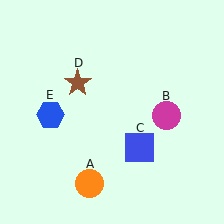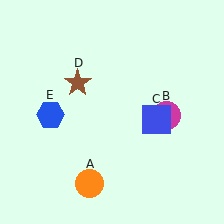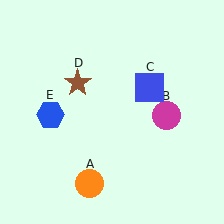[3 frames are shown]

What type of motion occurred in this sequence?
The blue square (object C) rotated counterclockwise around the center of the scene.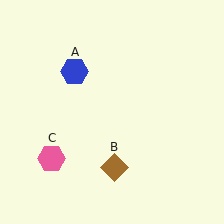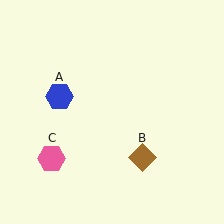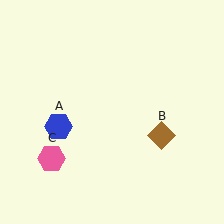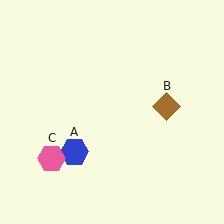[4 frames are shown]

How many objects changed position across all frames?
2 objects changed position: blue hexagon (object A), brown diamond (object B).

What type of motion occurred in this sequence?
The blue hexagon (object A), brown diamond (object B) rotated counterclockwise around the center of the scene.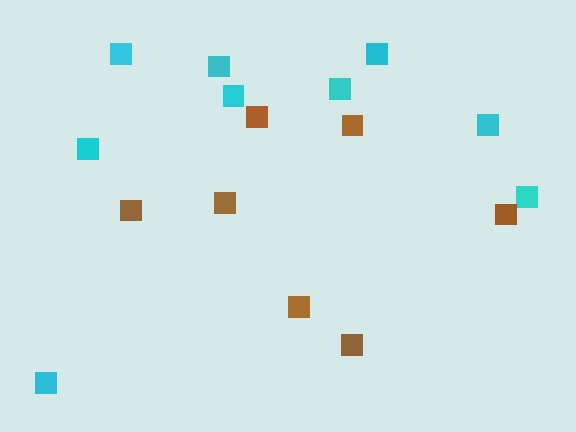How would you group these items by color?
There are 2 groups: one group of cyan squares (9) and one group of brown squares (7).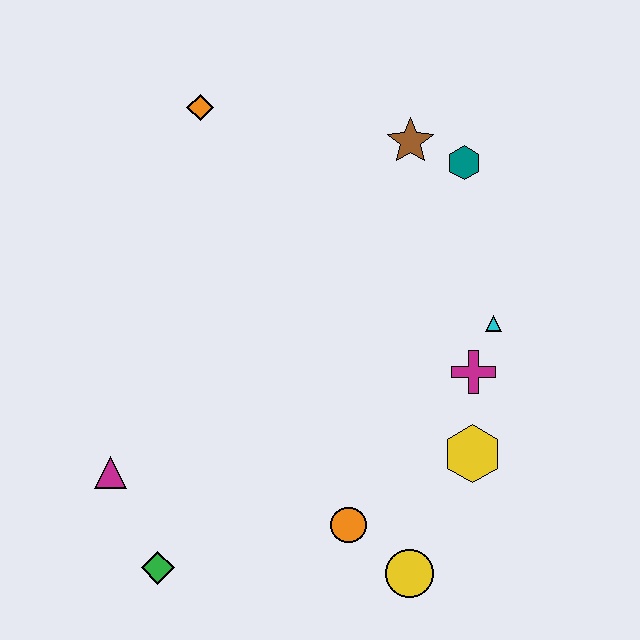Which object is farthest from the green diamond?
The teal hexagon is farthest from the green diamond.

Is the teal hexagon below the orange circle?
No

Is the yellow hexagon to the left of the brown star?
No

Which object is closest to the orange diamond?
The brown star is closest to the orange diamond.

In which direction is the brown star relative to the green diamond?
The brown star is above the green diamond.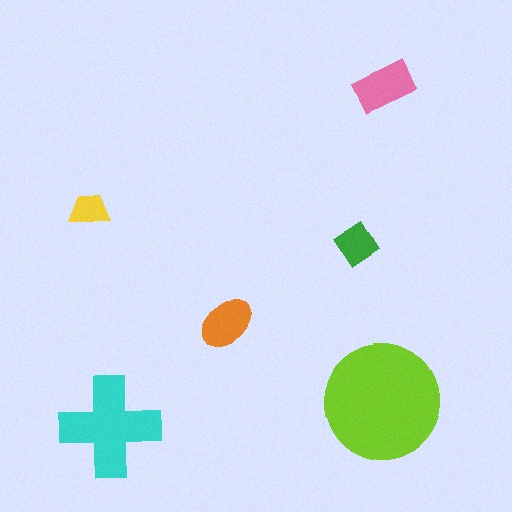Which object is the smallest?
The yellow trapezoid.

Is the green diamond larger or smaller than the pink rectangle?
Smaller.